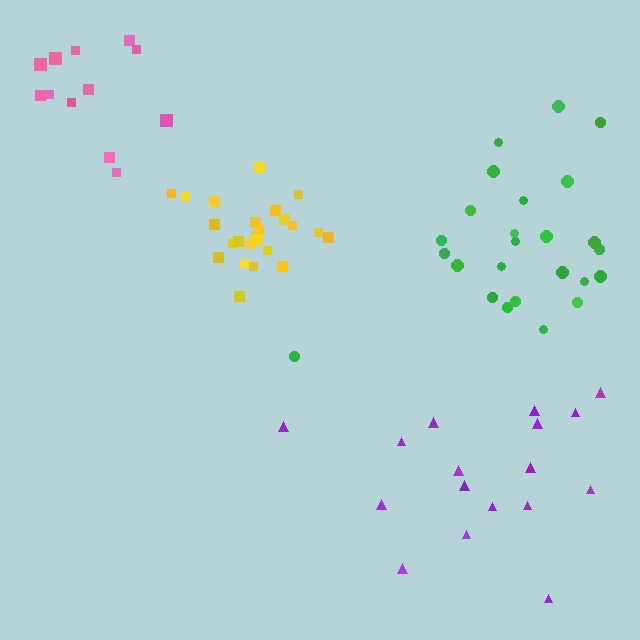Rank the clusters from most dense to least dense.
yellow, green, purple, pink.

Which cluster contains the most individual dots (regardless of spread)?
Green (25).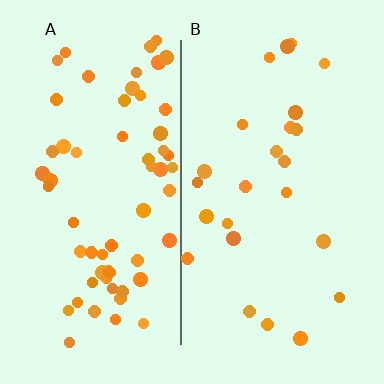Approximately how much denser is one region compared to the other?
Approximately 2.6× — region A over region B.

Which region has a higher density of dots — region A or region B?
A (the left).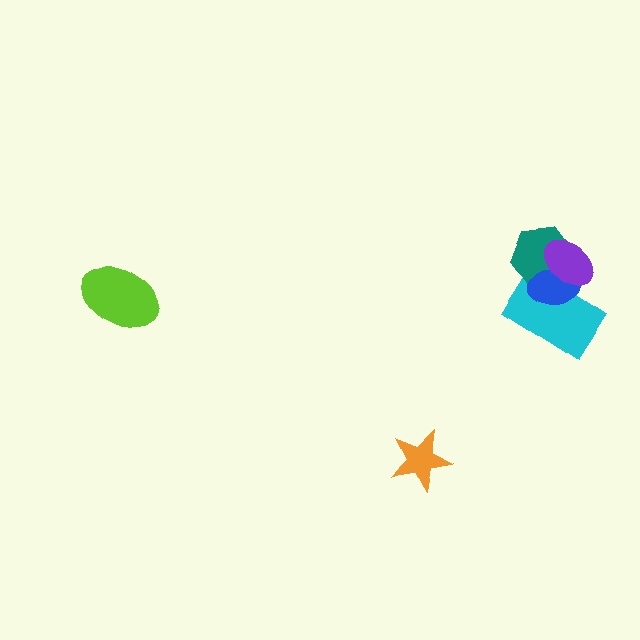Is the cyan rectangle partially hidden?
Yes, it is partially covered by another shape.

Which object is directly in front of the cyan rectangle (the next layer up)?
The teal hexagon is directly in front of the cyan rectangle.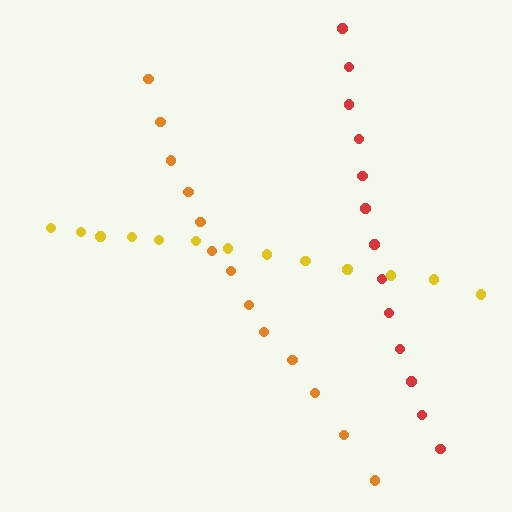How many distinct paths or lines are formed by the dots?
There are 3 distinct paths.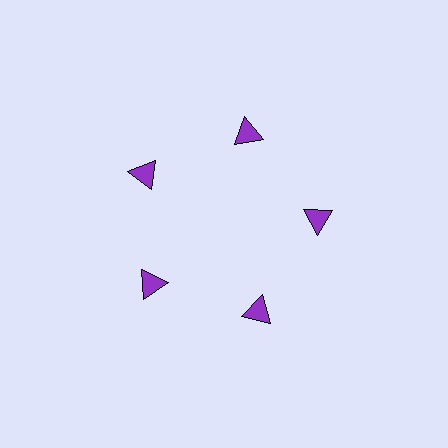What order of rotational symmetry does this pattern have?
This pattern has 5-fold rotational symmetry.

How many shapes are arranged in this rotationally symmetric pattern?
There are 5 shapes, arranged in 5 groups of 1.